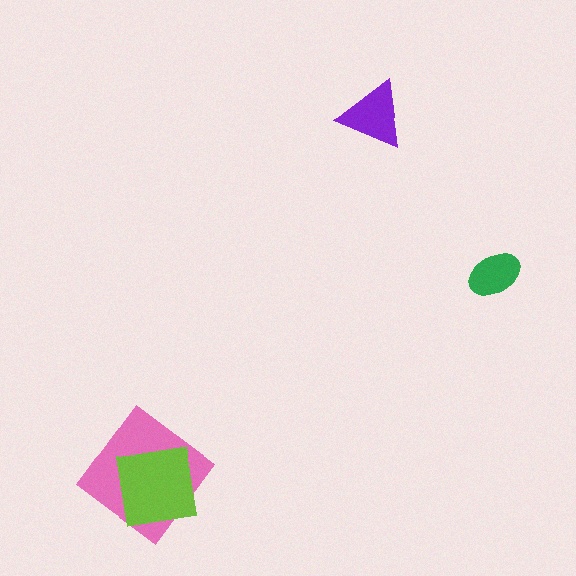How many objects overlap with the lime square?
1 object overlaps with the lime square.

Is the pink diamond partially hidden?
Yes, it is partially covered by another shape.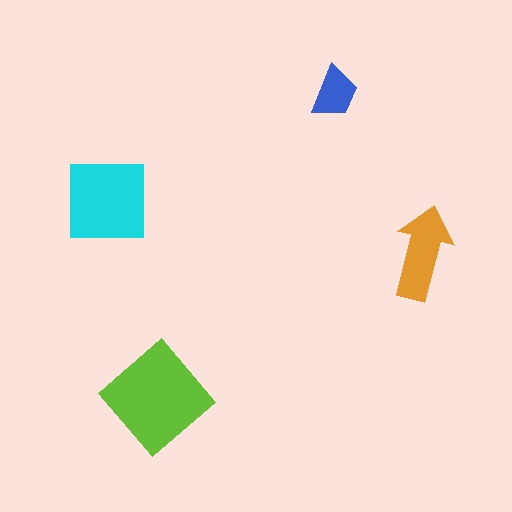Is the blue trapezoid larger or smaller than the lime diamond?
Smaller.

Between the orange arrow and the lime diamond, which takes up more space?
The lime diamond.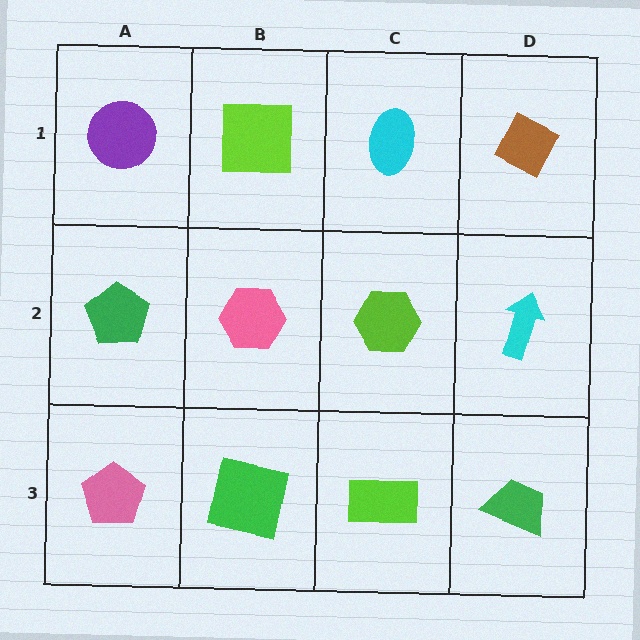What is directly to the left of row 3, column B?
A pink pentagon.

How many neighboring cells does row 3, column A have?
2.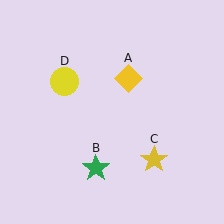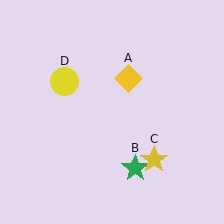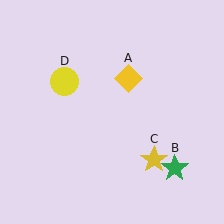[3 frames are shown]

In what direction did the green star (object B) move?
The green star (object B) moved right.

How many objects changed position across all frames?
1 object changed position: green star (object B).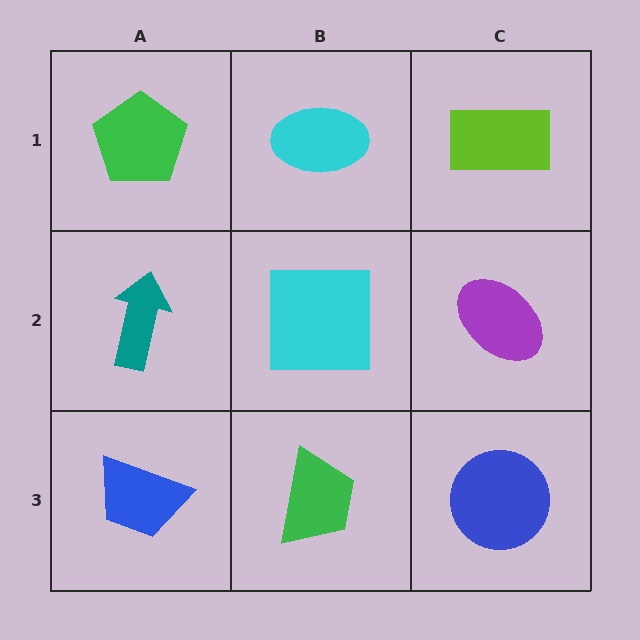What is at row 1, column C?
A lime rectangle.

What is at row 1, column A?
A green pentagon.